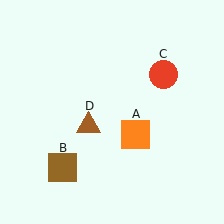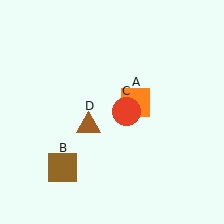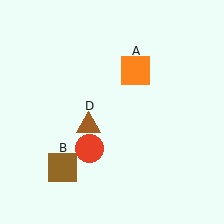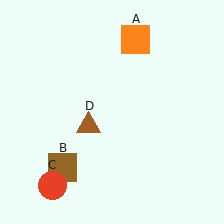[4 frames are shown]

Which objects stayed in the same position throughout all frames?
Brown square (object B) and brown triangle (object D) remained stationary.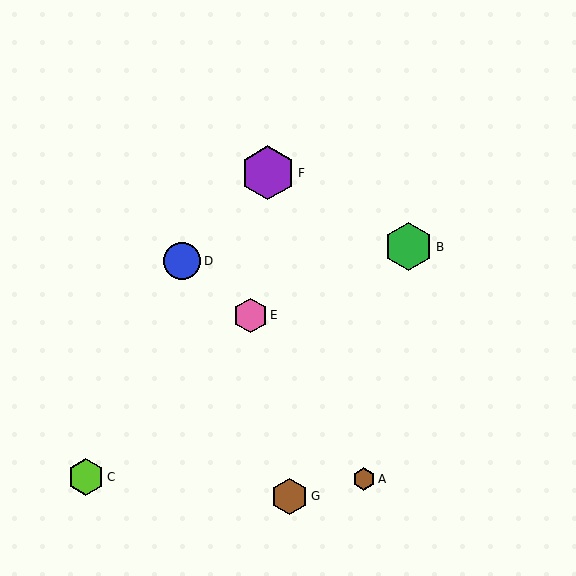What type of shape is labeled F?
Shape F is a purple hexagon.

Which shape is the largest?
The purple hexagon (labeled F) is the largest.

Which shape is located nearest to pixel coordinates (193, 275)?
The blue circle (labeled D) at (182, 261) is nearest to that location.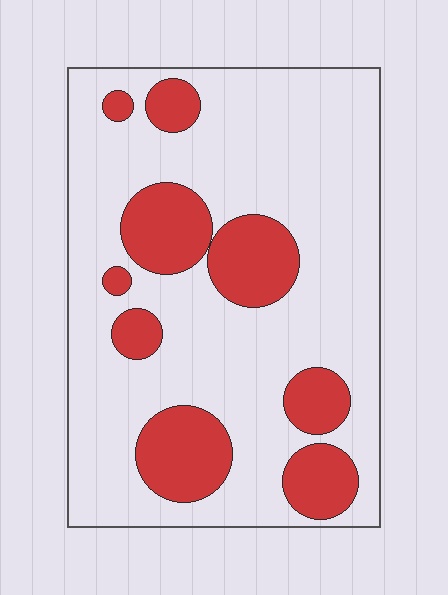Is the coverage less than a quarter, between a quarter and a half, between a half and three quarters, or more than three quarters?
Less than a quarter.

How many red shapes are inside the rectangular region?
9.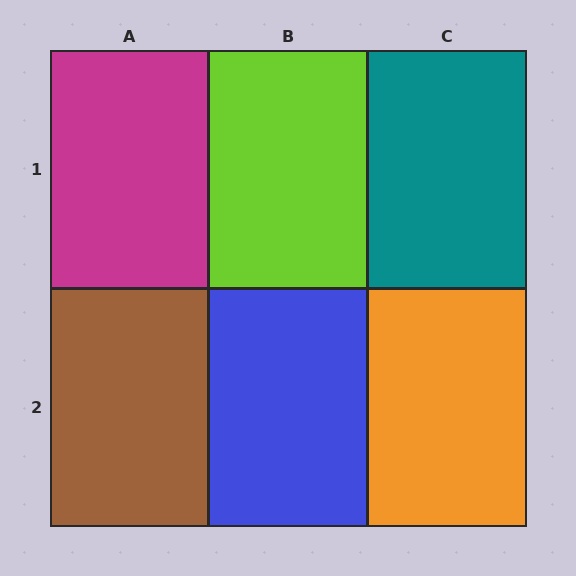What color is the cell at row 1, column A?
Magenta.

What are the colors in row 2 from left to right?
Brown, blue, orange.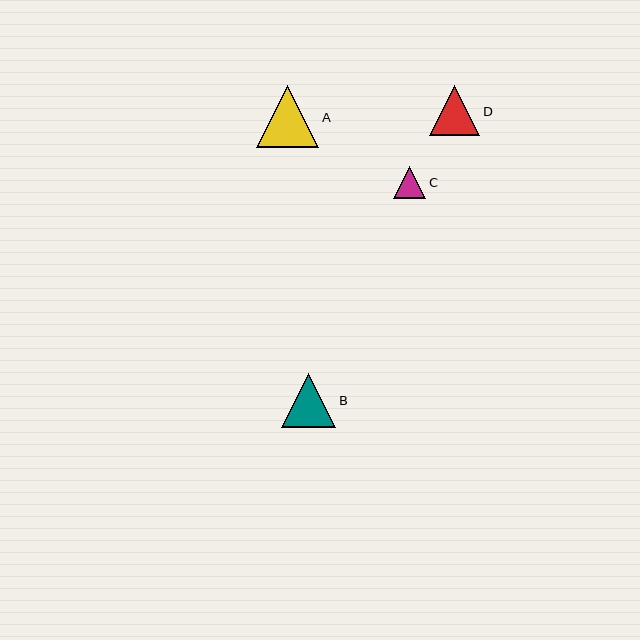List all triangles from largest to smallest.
From largest to smallest: A, B, D, C.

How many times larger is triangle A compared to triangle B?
Triangle A is approximately 1.1 times the size of triangle B.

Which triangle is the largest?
Triangle A is the largest with a size of approximately 62 pixels.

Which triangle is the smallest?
Triangle C is the smallest with a size of approximately 32 pixels.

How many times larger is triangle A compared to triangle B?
Triangle A is approximately 1.1 times the size of triangle B.